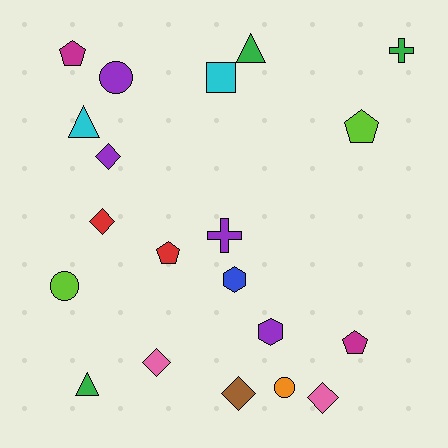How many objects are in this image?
There are 20 objects.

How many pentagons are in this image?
There are 4 pentagons.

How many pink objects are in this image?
There are 2 pink objects.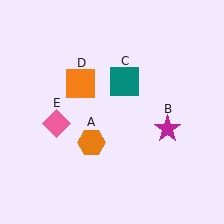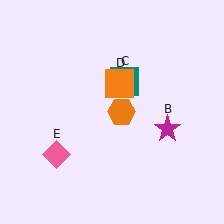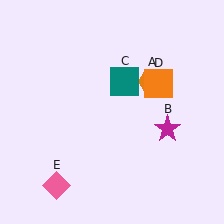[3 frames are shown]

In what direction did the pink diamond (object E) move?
The pink diamond (object E) moved down.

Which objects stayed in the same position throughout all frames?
Magenta star (object B) and teal square (object C) remained stationary.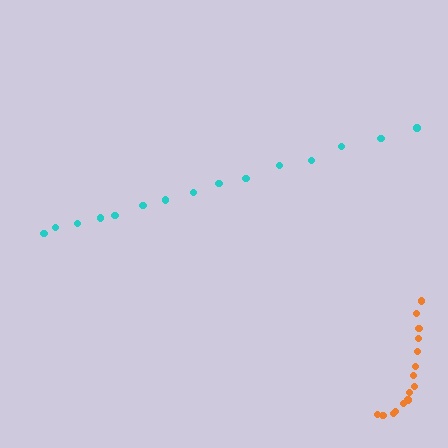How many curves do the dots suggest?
There are 2 distinct paths.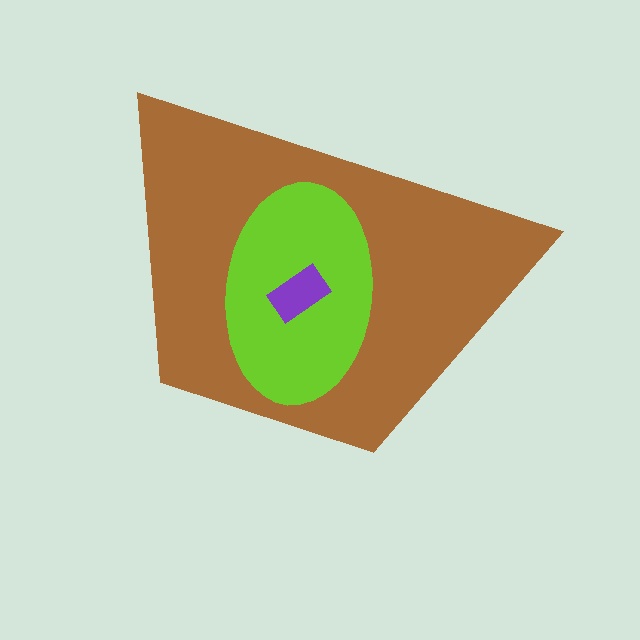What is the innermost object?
The purple rectangle.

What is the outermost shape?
The brown trapezoid.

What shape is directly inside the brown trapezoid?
The lime ellipse.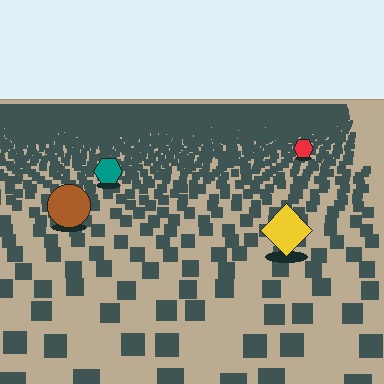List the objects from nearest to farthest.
From nearest to farthest: the yellow diamond, the brown circle, the teal hexagon, the red hexagon.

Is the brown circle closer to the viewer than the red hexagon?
Yes. The brown circle is closer — you can tell from the texture gradient: the ground texture is coarser near it.